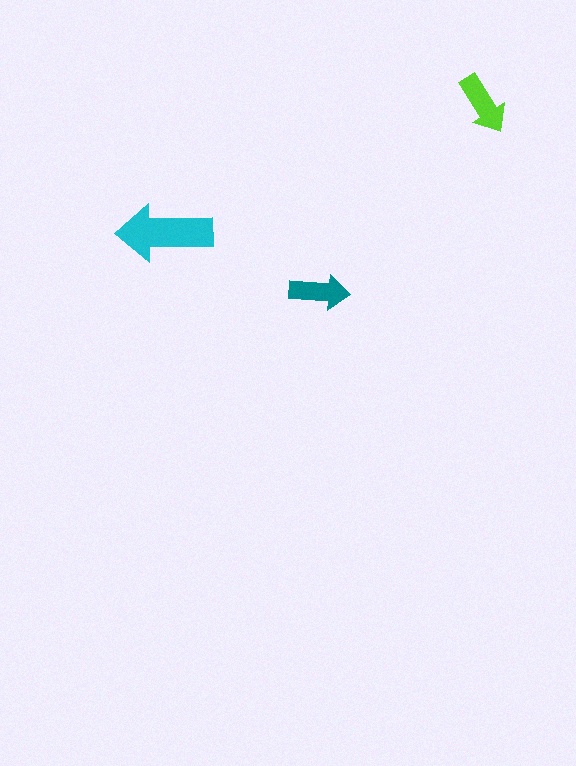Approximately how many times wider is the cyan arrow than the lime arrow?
About 1.5 times wider.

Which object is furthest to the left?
The cyan arrow is leftmost.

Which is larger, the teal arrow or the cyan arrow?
The cyan one.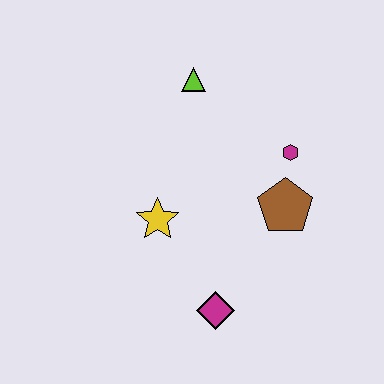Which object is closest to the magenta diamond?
The yellow star is closest to the magenta diamond.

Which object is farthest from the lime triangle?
The magenta diamond is farthest from the lime triangle.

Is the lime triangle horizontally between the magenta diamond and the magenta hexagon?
No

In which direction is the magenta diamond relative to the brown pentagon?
The magenta diamond is below the brown pentagon.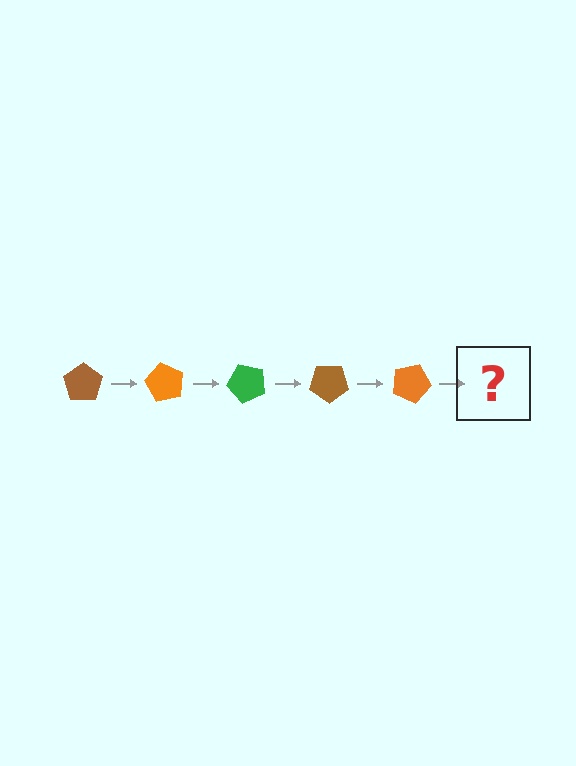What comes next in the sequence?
The next element should be a green pentagon, rotated 300 degrees from the start.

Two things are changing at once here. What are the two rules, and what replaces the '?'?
The two rules are that it rotates 60 degrees each step and the color cycles through brown, orange, and green. The '?' should be a green pentagon, rotated 300 degrees from the start.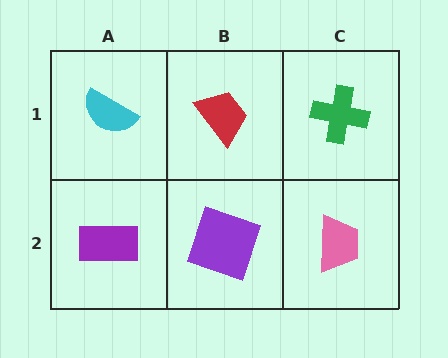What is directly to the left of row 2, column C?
A purple square.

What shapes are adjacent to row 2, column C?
A green cross (row 1, column C), a purple square (row 2, column B).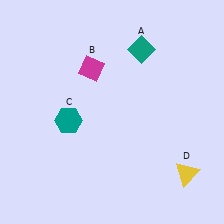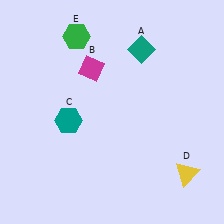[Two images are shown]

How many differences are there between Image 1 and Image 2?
There is 1 difference between the two images.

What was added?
A green hexagon (E) was added in Image 2.